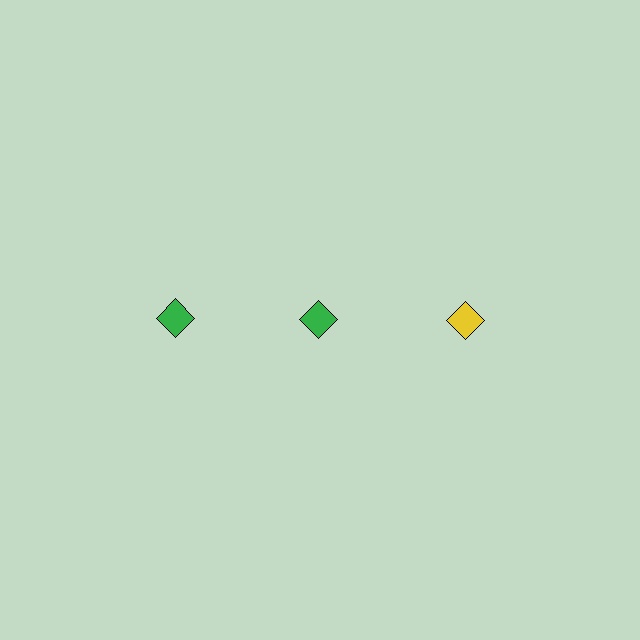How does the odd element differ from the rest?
It has a different color: yellow instead of green.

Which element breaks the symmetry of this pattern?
The yellow diamond in the top row, center column breaks the symmetry. All other shapes are green diamonds.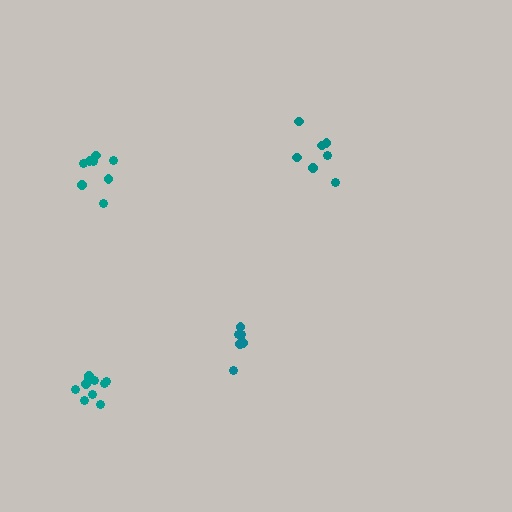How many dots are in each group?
Group 1: 7 dots, Group 2: 8 dots, Group 3: 6 dots, Group 4: 10 dots (31 total).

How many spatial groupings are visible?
There are 4 spatial groupings.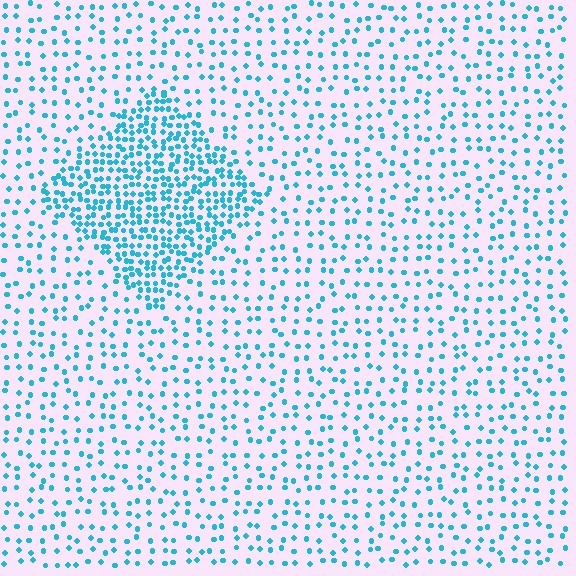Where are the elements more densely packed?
The elements are more densely packed inside the diamond boundary.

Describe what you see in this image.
The image contains small cyan elements arranged at two different densities. A diamond-shaped region is visible where the elements are more densely packed than the surrounding area.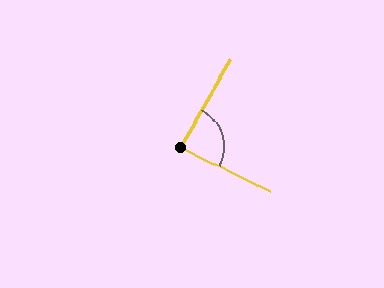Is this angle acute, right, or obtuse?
It is approximately a right angle.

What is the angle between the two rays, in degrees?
Approximately 86 degrees.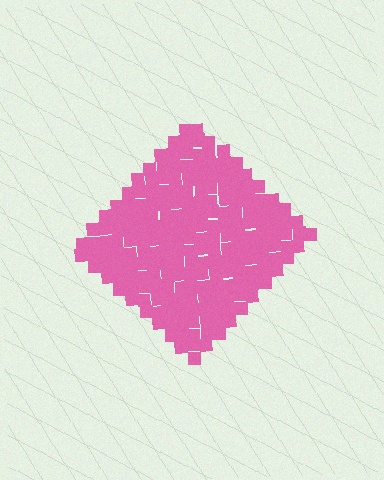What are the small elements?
The small elements are squares.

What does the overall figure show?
The overall figure shows a diamond.